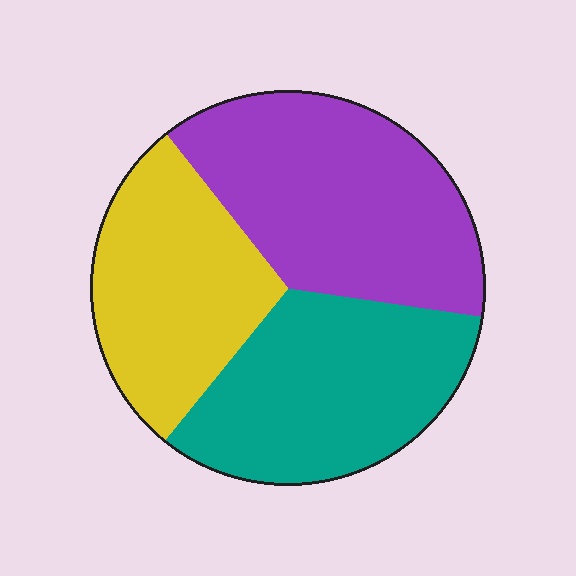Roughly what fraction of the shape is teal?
Teal takes up about one third (1/3) of the shape.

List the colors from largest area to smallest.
From largest to smallest: purple, teal, yellow.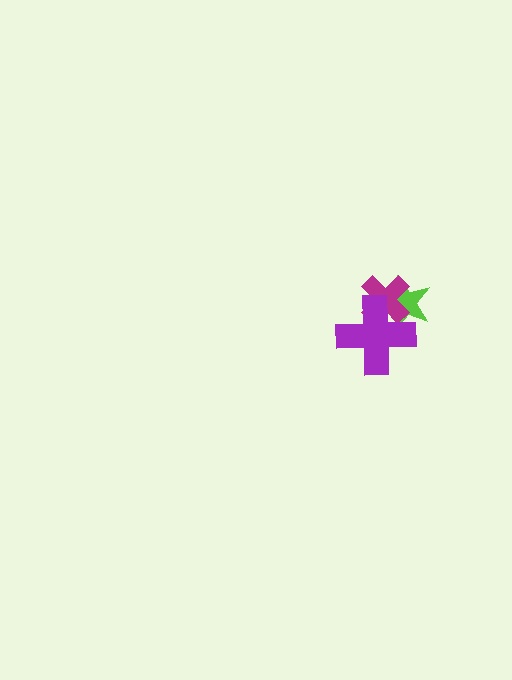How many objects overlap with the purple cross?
2 objects overlap with the purple cross.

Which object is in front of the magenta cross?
The purple cross is in front of the magenta cross.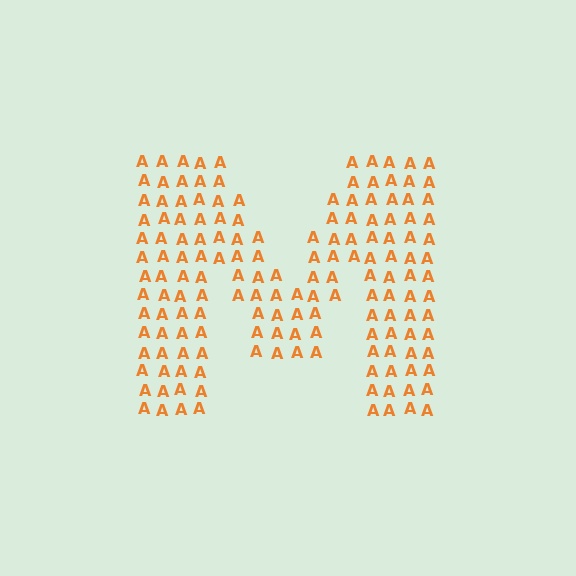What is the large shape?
The large shape is the letter M.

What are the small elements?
The small elements are letter A's.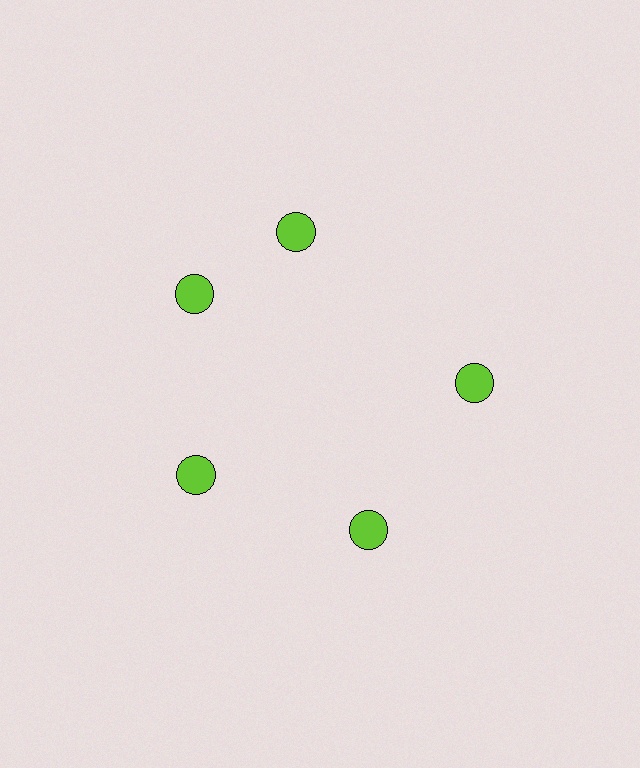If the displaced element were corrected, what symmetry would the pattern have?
It would have 5-fold rotational symmetry — the pattern would map onto itself every 72 degrees.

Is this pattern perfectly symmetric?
No. The 5 lime circles are arranged in a ring, but one element near the 1 o'clock position is rotated out of alignment along the ring, breaking the 5-fold rotational symmetry.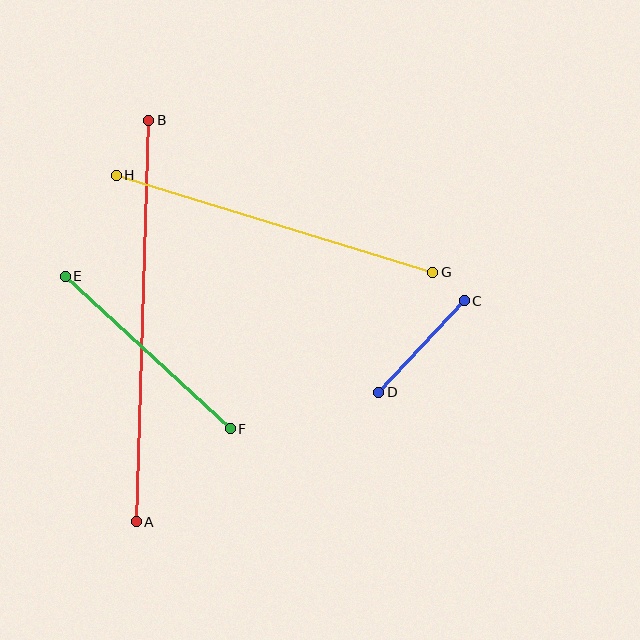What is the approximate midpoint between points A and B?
The midpoint is at approximately (143, 321) pixels.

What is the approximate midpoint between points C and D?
The midpoint is at approximately (421, 347) pixels.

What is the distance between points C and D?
The distance is approximately 125 pixels.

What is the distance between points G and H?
The distance is approximately 331 pixels.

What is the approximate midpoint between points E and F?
The midpoint is at approximately (148, 353) pixels.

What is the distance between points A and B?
The distance is approximately 402 pixels.